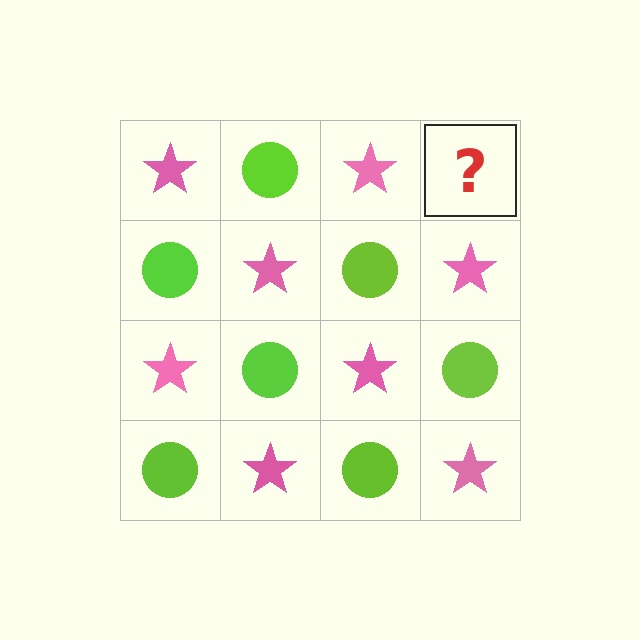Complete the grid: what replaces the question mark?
The question mark should be replaced with a lime circle.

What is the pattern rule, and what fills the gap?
The rule is that it alternates pink star and lime circle in a checkerboard pattern. The gap should be filled with a lime circle.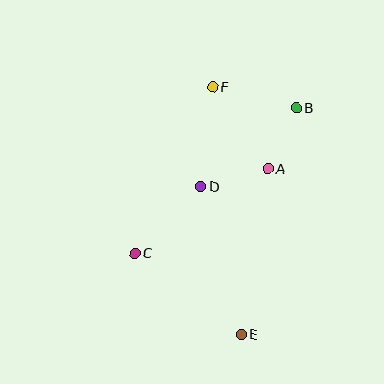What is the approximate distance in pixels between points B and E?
The distance between B and E is approximately 234 pixels.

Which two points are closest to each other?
Points A and B are closest to each other.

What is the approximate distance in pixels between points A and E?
The distance between A and E is approximately 168 pixels.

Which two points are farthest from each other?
Points E and F are farthest from each other.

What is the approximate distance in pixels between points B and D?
The distance between B and D is approximately 124 pixels.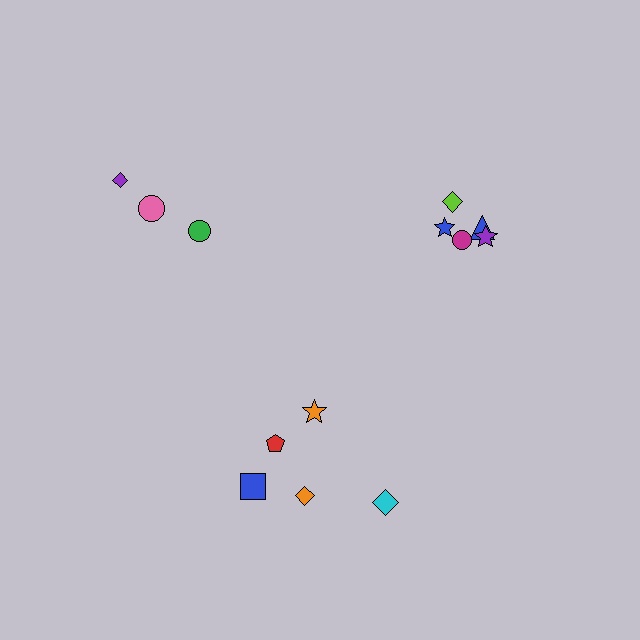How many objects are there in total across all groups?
There are 13 objects.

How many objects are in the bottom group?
There are 5 objects.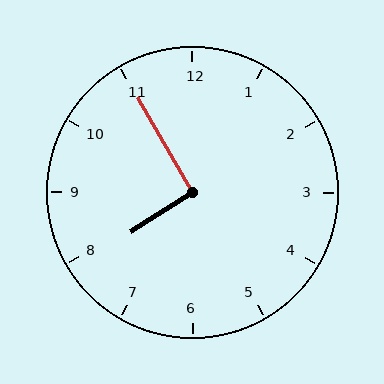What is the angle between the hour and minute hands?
Approximately 92 degrees.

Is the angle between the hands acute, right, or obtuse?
It is right.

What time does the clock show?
7:55.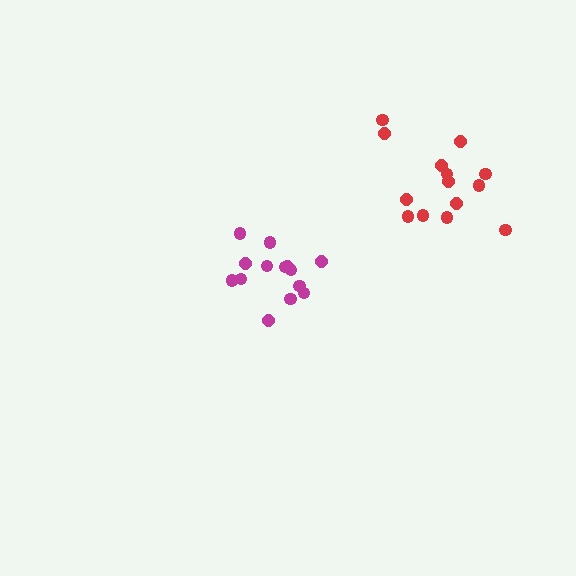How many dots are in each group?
Group 1: 14 dots, Group 2: 14 dots (28 total).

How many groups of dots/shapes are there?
There are 2 groups.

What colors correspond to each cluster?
The clusters are colored: magenta, red.